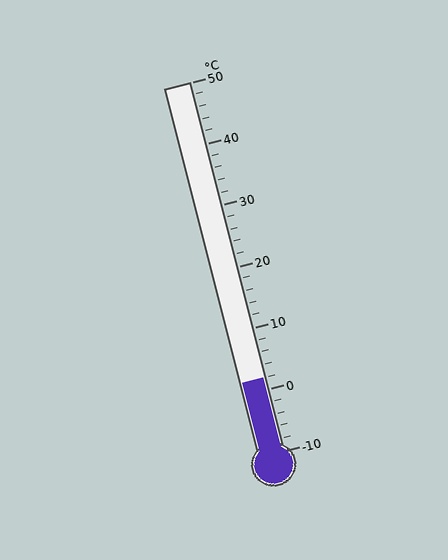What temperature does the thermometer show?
The thermometer shows approximately 2°C.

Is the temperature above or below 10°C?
The temperature is below 10°C.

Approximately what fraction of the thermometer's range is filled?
The thermometer is filled to approximately 20% of its range.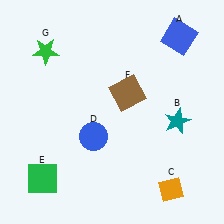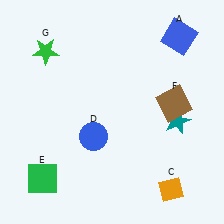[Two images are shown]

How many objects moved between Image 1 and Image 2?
1 object moved between the two images.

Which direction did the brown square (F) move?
The brown square (F) moved right.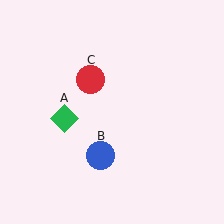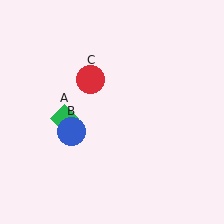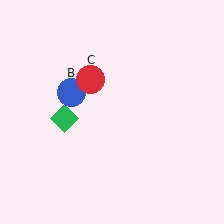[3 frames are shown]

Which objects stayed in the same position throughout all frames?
Green diamond (object A) and red circle (object C) remained stationary.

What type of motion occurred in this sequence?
The blue circle (object B) rotated clockwise around the center of the scene.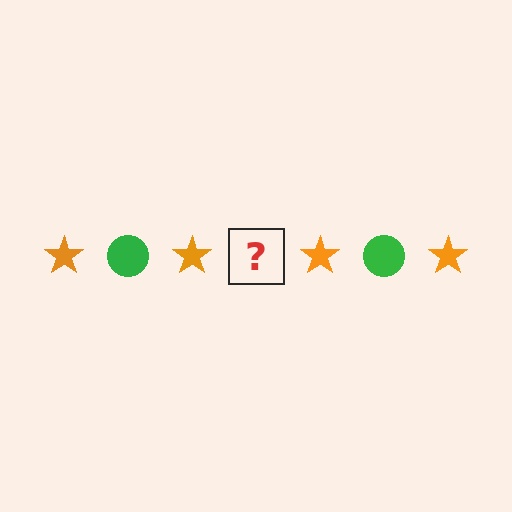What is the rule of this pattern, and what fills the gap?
The rule is that the pattern alternates between orange star and green circle. The gap should be filled with a green circle.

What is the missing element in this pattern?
The missing element is a green circle.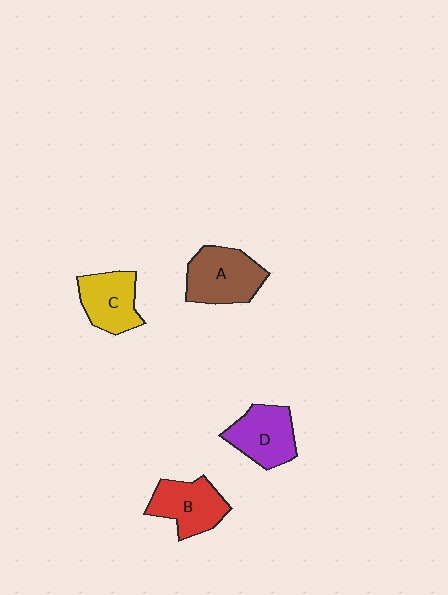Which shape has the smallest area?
Shape C (yellow).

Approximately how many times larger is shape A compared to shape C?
Approximately 1.2 times.